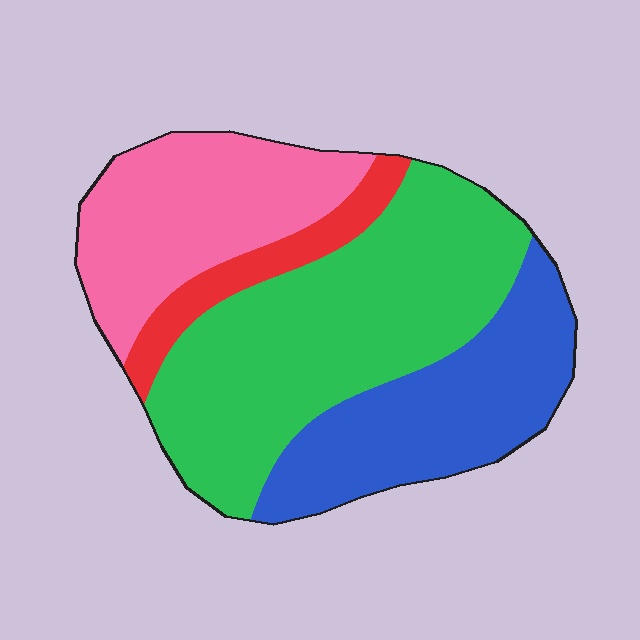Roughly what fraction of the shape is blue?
Blue takes up between a sixth and a third of the shape.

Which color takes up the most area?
Green, at roughly 40%.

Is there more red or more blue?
Blue.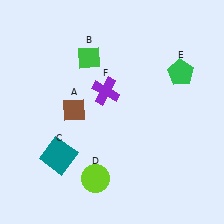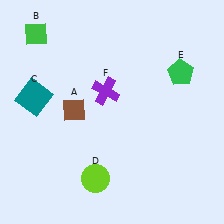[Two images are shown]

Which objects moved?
The objects that moved are: the green diamond (B), the teal square (C).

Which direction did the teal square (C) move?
The teal square (C) moved up.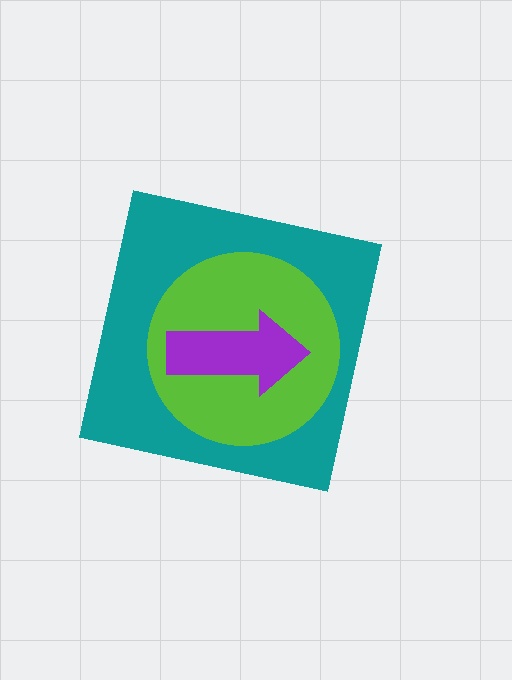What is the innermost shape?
The purple arrow.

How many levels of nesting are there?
3.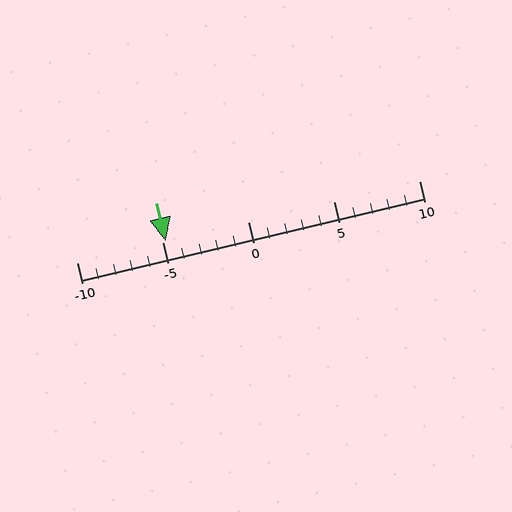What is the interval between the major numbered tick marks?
The major tick marks are spaced 5 units apart.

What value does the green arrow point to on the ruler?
The green arrow points to approximately -5.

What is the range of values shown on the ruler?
The ruler shows values from -10 to 10.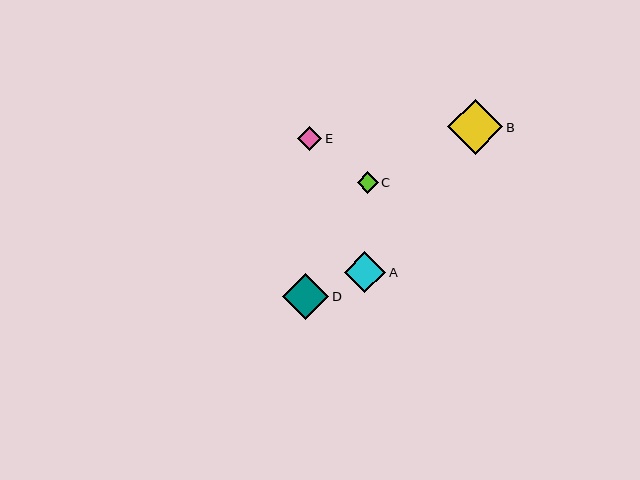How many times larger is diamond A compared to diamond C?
Diamond A is approximately 1.9 times the size of diamond C.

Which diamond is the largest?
Diamond B is the largest with a size of approximately 55 pixels.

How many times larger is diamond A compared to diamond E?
Diamond A is approximately 1.7 times the size of diamond E.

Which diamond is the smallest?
Diamond C is the smallest with a size of approximately 21 pixels.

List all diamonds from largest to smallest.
From largest to smallest: B, D, A, E, C.